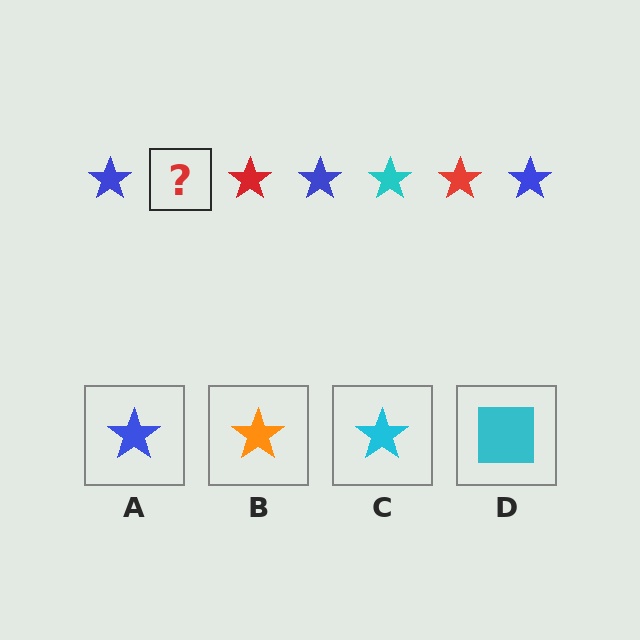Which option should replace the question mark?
Option C.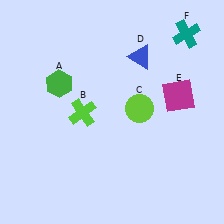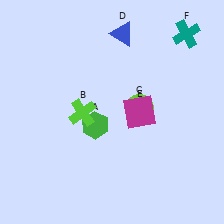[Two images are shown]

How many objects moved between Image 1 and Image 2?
3 objects moved between the two images.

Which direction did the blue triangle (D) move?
The blue triangle (D) moved up.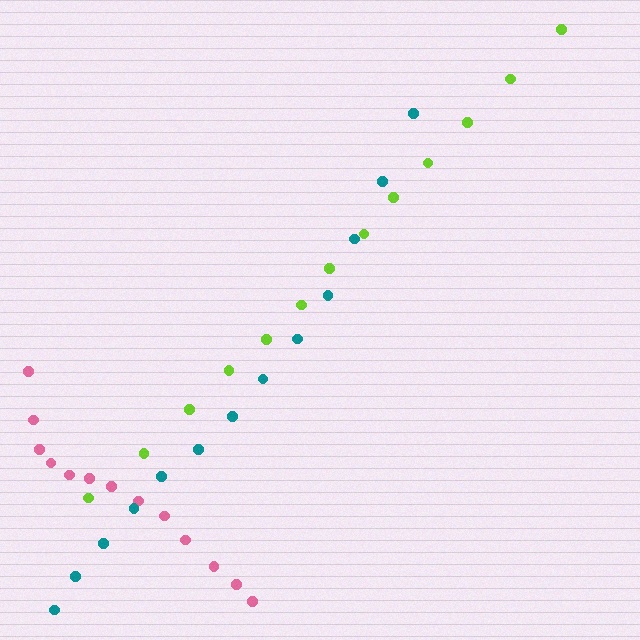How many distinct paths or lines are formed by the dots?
There are 3 distinct paths.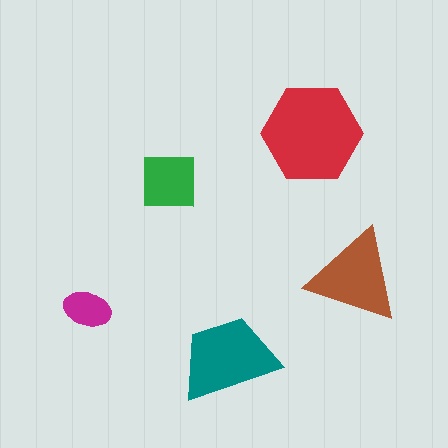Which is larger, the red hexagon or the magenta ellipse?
The red hexagon.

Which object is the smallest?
The magenta ellipse.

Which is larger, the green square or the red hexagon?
The red hexagon.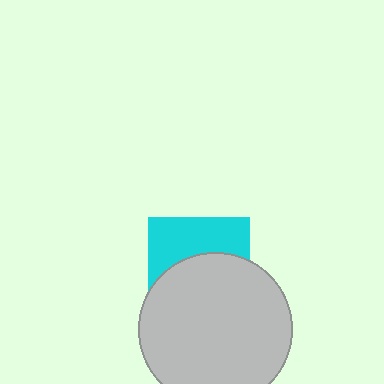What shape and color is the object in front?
The object in front is a light gray circle.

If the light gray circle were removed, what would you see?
You would see the complete cyan square.